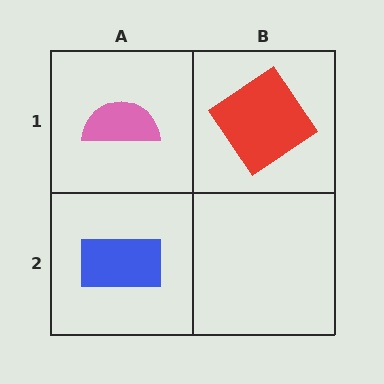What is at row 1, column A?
A pink semicircle.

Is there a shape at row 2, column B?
No, that cell is empty.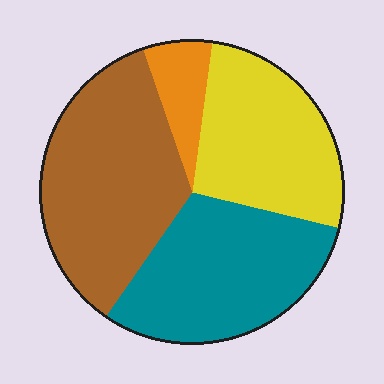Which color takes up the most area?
Brown, at roughly 35%.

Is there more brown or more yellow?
Brown.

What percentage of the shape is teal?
Teal takes up about one third (1/3) of the shape.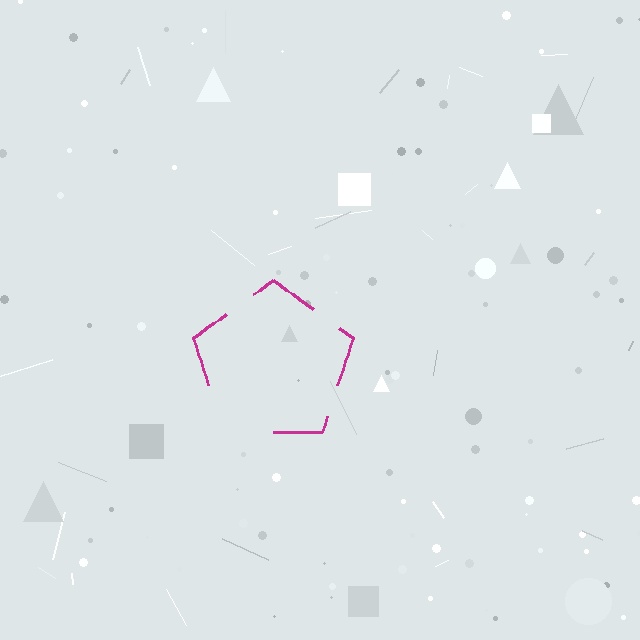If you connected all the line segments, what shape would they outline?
They would outline a pentagon.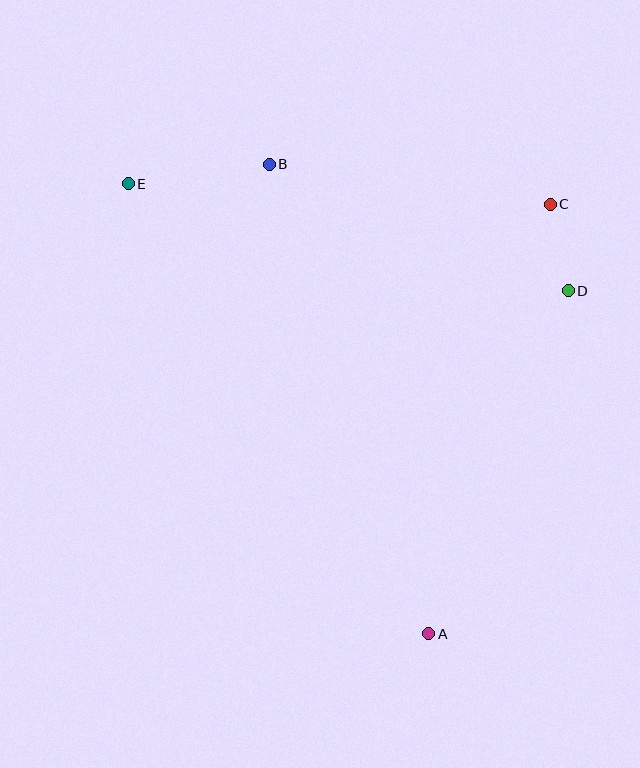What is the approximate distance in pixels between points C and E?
The distance between C and E is approximately 423 pixels.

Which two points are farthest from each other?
Points A and E are farthest from each other.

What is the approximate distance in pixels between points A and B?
The distance between A and B is approximately 496 pixels.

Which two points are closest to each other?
Points C and D are closest to each other.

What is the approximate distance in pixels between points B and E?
The distance between B and E is approximately 143 pixels.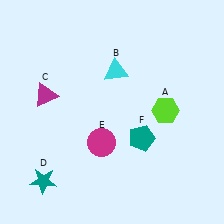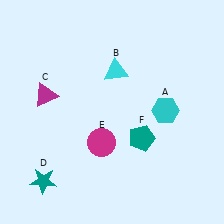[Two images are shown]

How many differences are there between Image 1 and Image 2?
There is 1 difference between the two images.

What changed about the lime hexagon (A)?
In Image 1, A is lime. In Image 2, it changed to cyan.